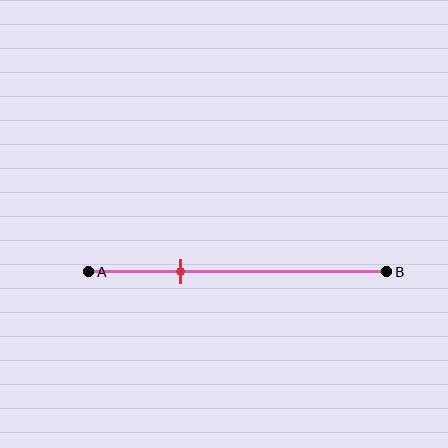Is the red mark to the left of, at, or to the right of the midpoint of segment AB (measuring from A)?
The red mark is to the left of the midpoint of segment AB.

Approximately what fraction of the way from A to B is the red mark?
The red mark is approximately 30% of the way from A to B.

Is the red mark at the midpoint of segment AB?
No, the mark is at about 30% from A, not at the 50% midpoint.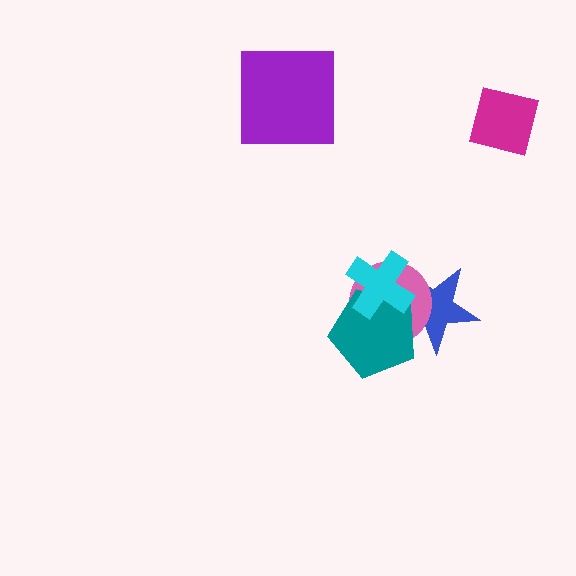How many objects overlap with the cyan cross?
3 objects overlap with the cyan cross.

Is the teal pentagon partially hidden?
Yes, it is partially covered by another shape.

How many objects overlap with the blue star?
3 objects overlap with the blue star.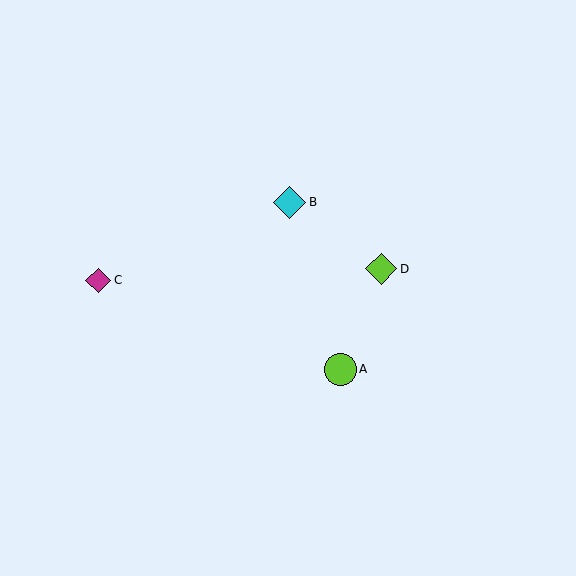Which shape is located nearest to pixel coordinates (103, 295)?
The magenta diamond (labeled C) at (98, 280) is nearest to that location.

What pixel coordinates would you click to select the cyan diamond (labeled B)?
Click at (290, 202) to select the cyan diamond B.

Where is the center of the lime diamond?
The center of the lime diamond is at (381, 269).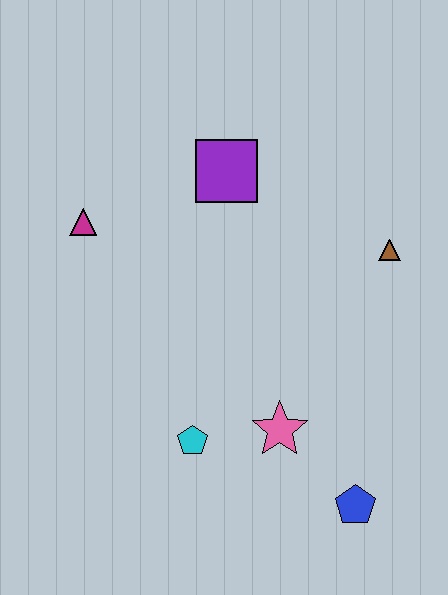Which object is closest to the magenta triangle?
The purple square is closest to the magenta triangle.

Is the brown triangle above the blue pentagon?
Yes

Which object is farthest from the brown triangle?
The magenta triangle is farthest from the brown triangle.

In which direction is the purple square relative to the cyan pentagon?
The purple square is above the cyan pentagon.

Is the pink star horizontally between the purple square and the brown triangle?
Yes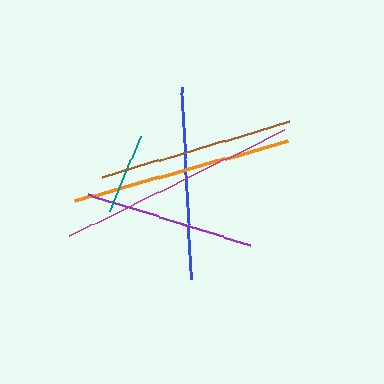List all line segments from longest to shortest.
From longest to shortest: magenta, orange, brown, blue, purple, teal.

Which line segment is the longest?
The magenta line is the longest at approximately 240 pixels.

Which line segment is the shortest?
The teal line is the shortest at approximately 80 pixels.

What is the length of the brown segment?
The brown segment is approximately 196 pixels long.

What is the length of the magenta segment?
The magenta segment is approximately 240 pixels long.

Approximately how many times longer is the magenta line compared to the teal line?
The magenta line is approximately 3.0 times the length of the teal line.